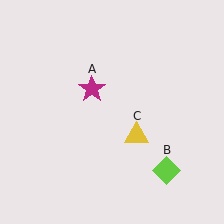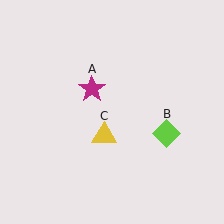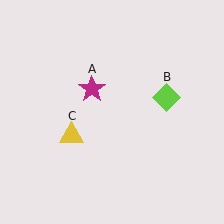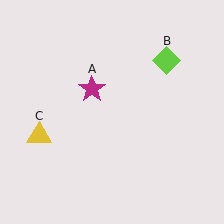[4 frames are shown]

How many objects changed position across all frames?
2 objects changed position: lime diamond (object B), yellow triangle (object C).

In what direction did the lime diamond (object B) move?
The lime diamond (object B) moved up.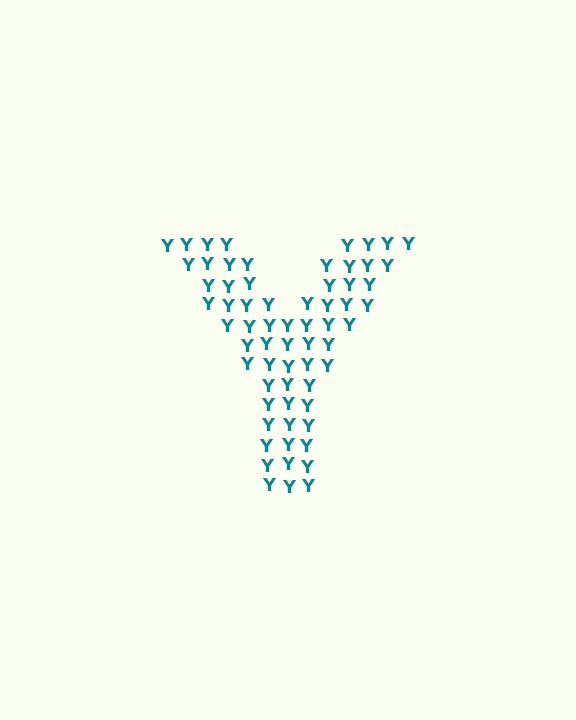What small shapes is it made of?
It is made of small letter Y's.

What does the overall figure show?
The overall figure shows the letter Y.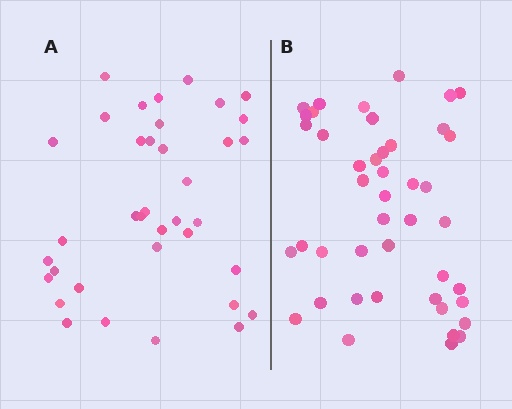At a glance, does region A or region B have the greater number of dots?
Region B (the right region) has more dots.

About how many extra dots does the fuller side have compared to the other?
Region B has roughly 8 or so more dots than region A.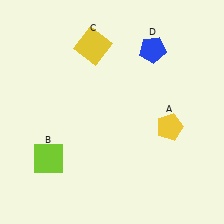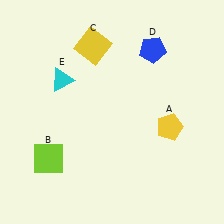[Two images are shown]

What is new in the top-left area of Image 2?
A cyan triangle (E) was added in the top-left area of Image 2.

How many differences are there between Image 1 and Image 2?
There is 1 difference between the two images.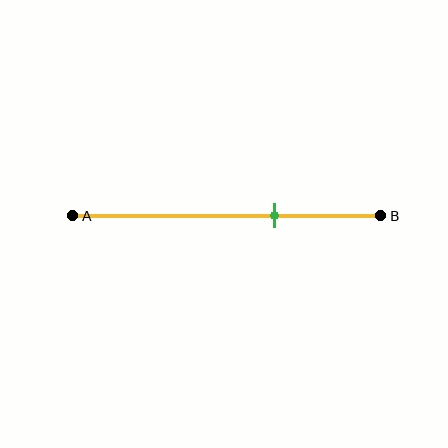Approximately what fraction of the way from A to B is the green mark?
The green mark is approximately 65% of the way from A to B.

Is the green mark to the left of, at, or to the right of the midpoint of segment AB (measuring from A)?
The green mark is to the right of the midpoint of segment AB.